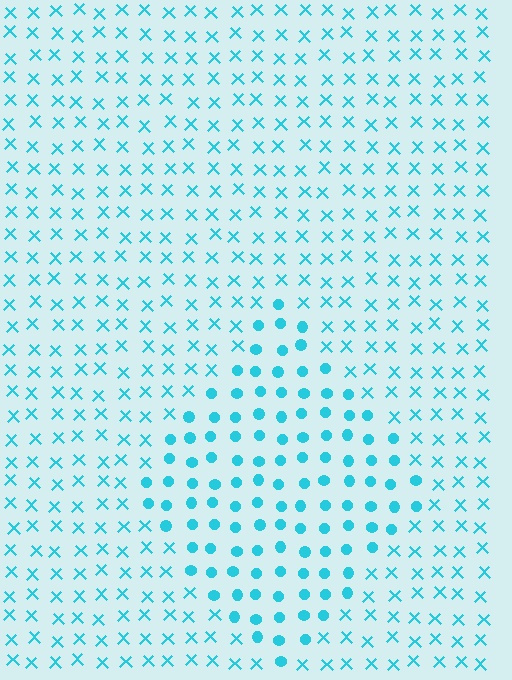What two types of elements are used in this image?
The image uses circles inside the diamond region and X marks outside it.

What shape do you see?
I see a diamond.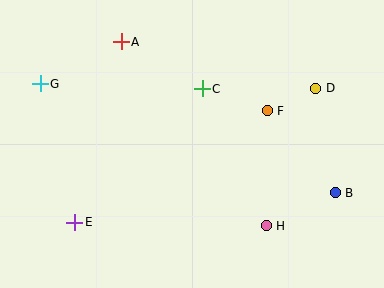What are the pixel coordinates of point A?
Point A is at (121, 42).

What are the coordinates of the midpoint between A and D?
The midpoint between A and D is at (218, 65).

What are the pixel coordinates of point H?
Point H is at (266, 226).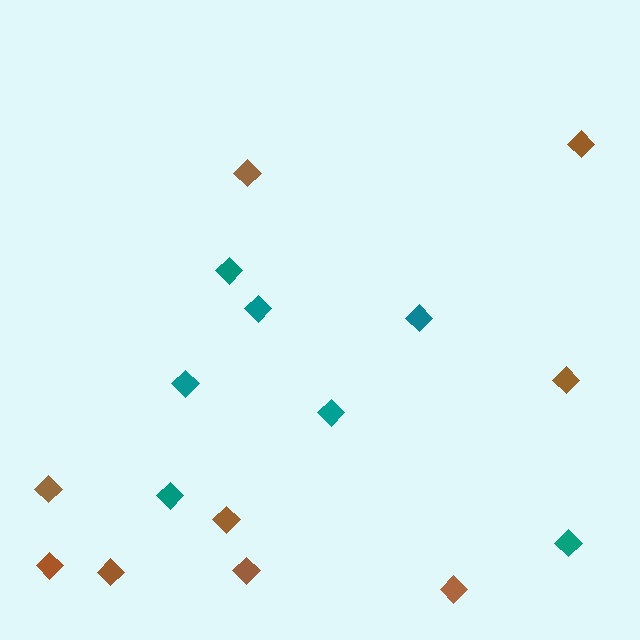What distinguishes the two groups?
There are 2 groups: one group of brown diamonds (9) and one group of teal diamonds (7).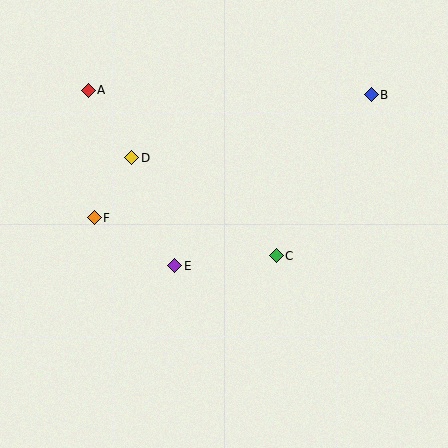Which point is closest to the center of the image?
Point C at (276, 256) is closest to the center.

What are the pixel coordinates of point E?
Point E is at (175, 266).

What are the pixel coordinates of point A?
Point A is at (88, 90).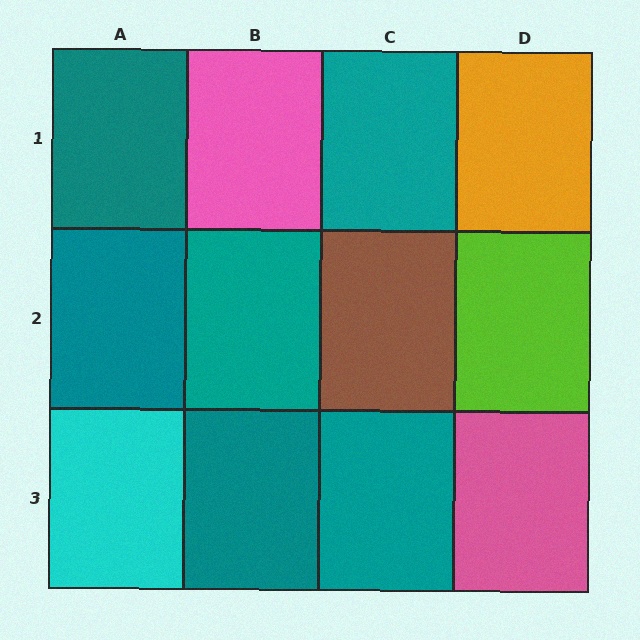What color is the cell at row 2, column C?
Brown.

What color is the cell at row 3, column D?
Pink.